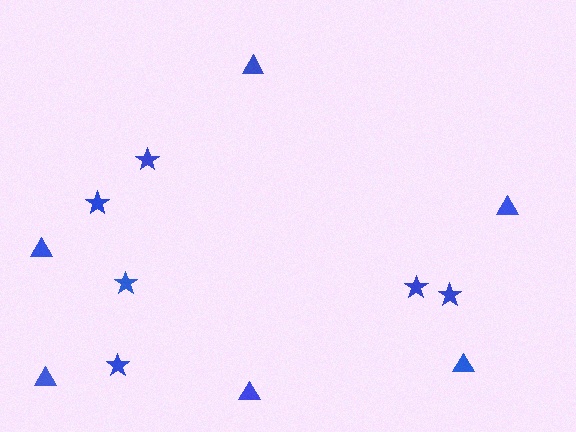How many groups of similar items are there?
There are 2 groups: one group of stars (6) and one group of triangles (6).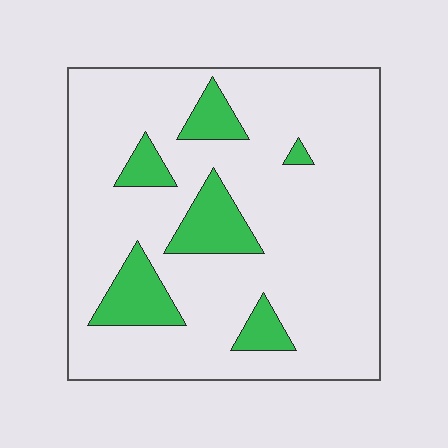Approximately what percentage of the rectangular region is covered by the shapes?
Approximately 15%.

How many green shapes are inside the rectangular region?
6.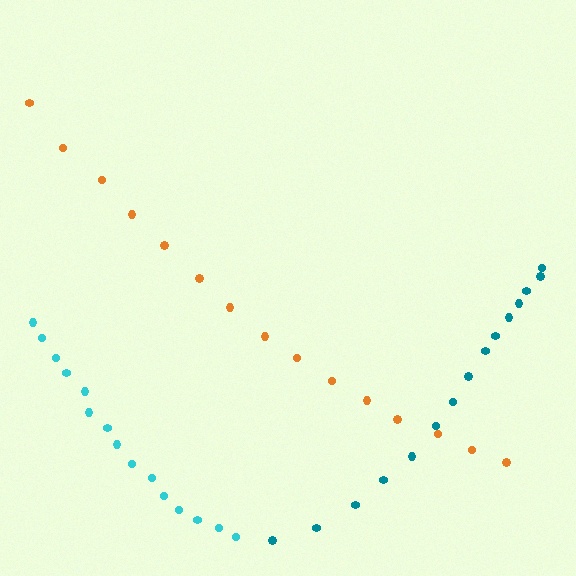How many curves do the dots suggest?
There are 3 distinct paths.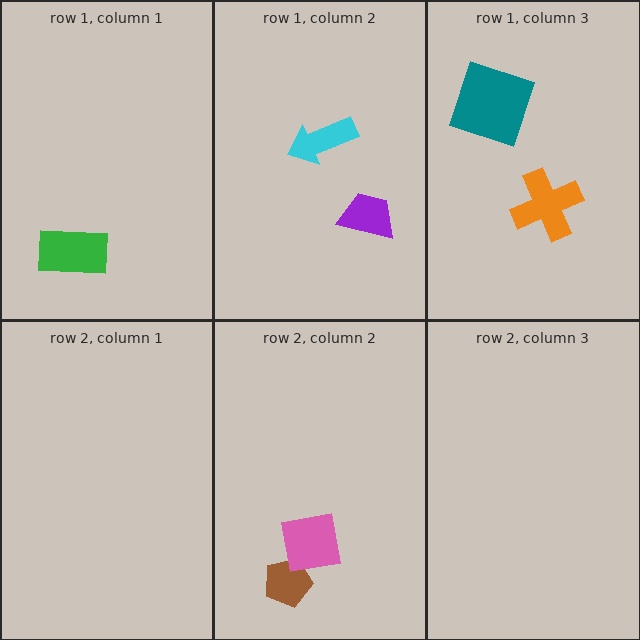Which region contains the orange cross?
The row 1, column 3 region.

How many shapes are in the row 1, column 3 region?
2.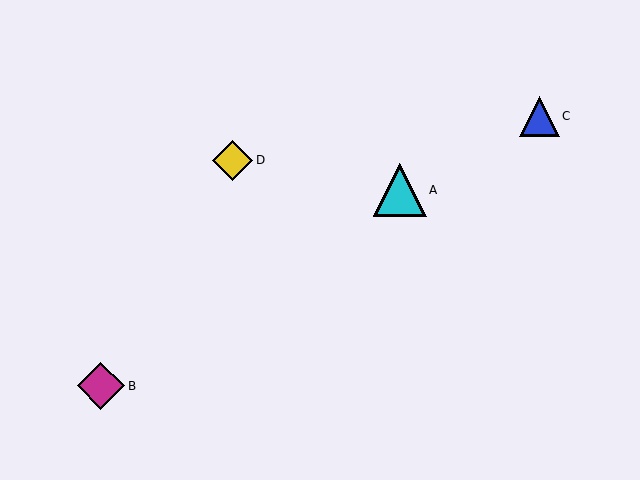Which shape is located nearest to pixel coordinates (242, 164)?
The yellow diamond (labeled D) at (233, 160) is nearest to that location.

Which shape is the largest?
The cyan triangle (labeled A) is the largest.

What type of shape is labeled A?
Shape A is a cyan triangle.